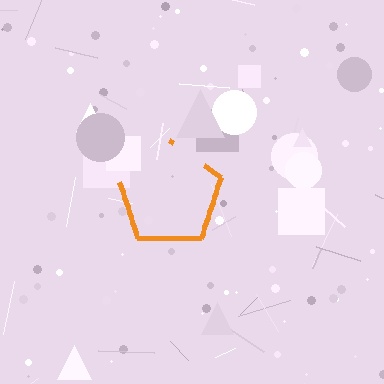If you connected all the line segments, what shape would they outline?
They would outline a pentagon.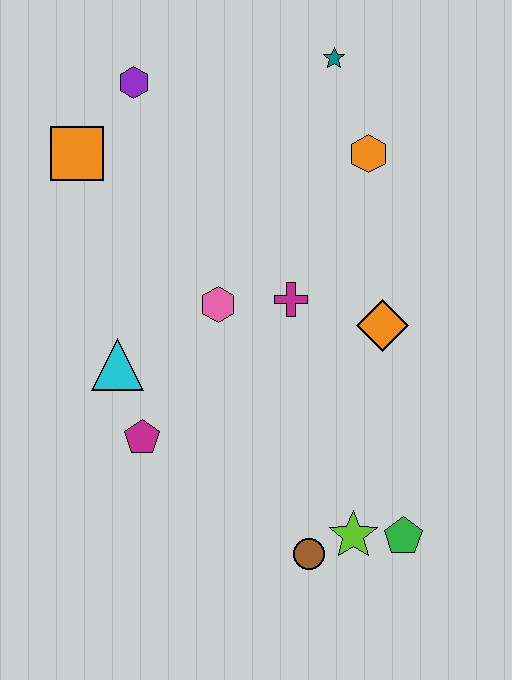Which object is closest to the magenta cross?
The pink hexagon is closest to the magenta cross.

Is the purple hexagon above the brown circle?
Yes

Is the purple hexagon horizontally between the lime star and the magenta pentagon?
No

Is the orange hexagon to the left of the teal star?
No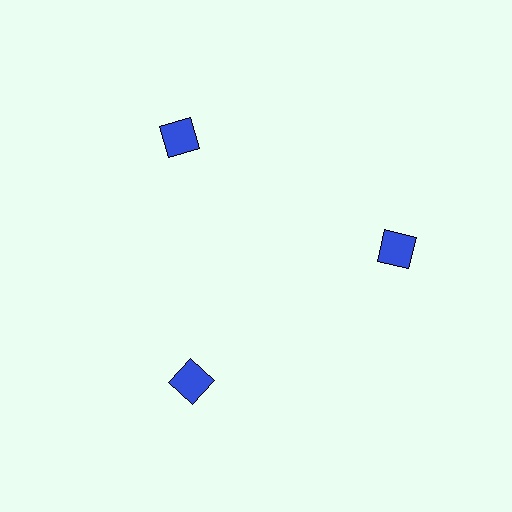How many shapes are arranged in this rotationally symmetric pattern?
There are 3 shapes, arranged in 3 groups of 1.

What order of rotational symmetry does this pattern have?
This pattern has 3-fold rotational symmetry.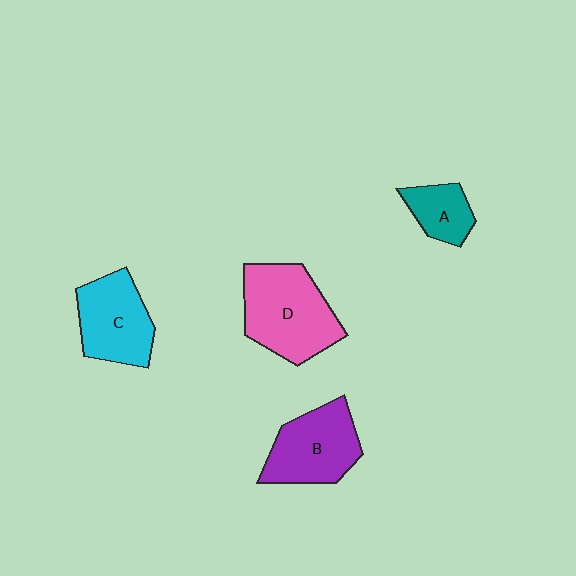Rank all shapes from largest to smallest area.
From largest to smallest: D (pink), B (purple), C (cyan), A (teal).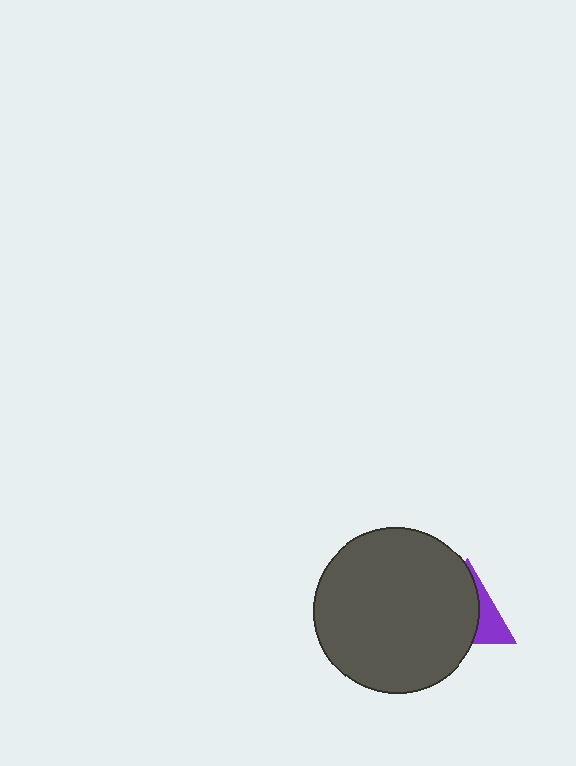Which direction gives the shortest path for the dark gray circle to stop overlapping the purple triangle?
Moving left gives the shortest separation.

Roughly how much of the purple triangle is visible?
A small part of it is visible (roughly 33%).